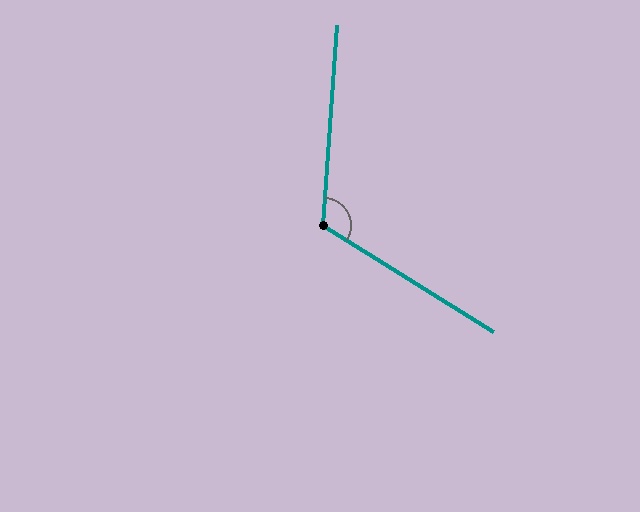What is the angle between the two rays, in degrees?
Approximately 118 degrees.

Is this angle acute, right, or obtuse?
It is obtuse.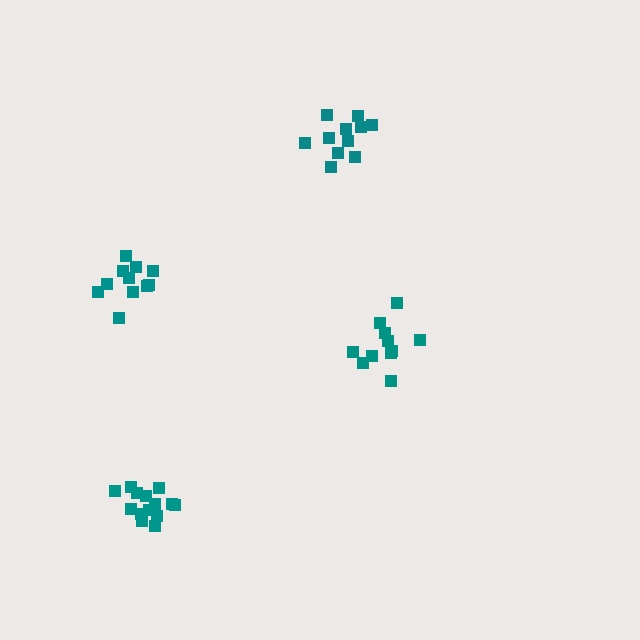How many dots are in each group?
Group 1: 11 dots, Group 2: 14 dots, Group 3: 11 dots, Group 4: 11 dots (47 total).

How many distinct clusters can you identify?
There are 4 distinct clusters.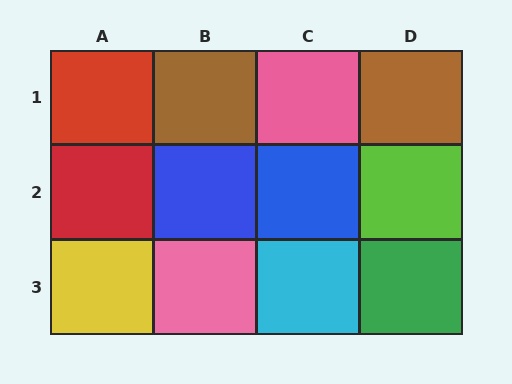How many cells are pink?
2 cells are pink.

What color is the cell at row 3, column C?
Cyan.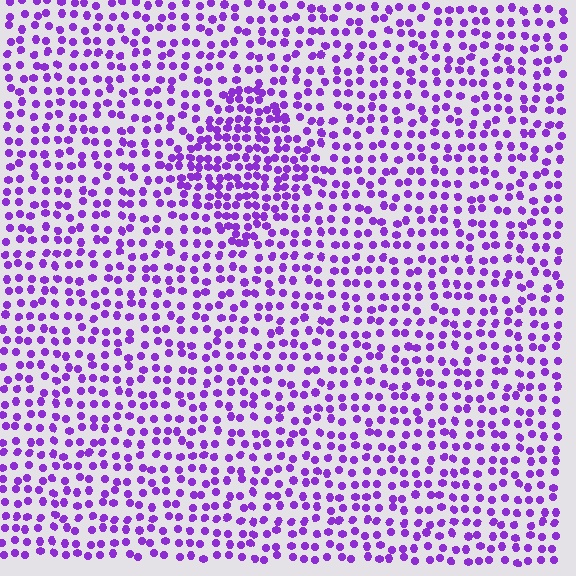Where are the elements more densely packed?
The elements are more densely packed inside the diamond boundary.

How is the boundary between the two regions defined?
The boundary is defined by a change in element density (approximately 1.7x ratio). All elements are the same color, size, and shape.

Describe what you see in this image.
The image contains small purple elements arranged at two different densities. A diamond-shaped region is visible where the elements are more densely packed than the surrounding area.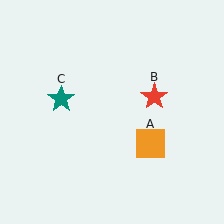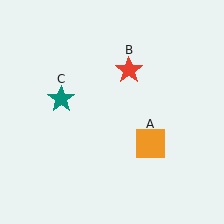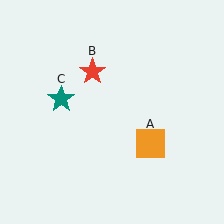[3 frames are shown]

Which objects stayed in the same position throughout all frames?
Orange square (object A) and teal star (object C) remained stationary.